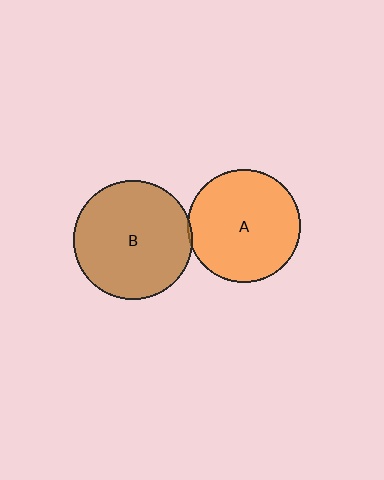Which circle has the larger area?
Circle B (brown).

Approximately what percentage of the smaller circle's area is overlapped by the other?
Approximately 5%.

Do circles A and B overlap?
Yes.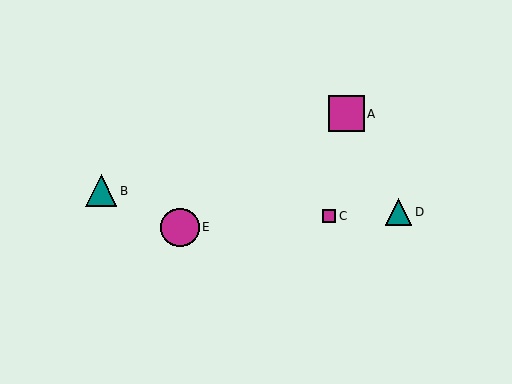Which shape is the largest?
The magenta circle (labeled E) is the largest.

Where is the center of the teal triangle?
The center of the teal triangle is at (399, 212).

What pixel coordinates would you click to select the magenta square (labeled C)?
Click at (329, 216) to select the magenta square C.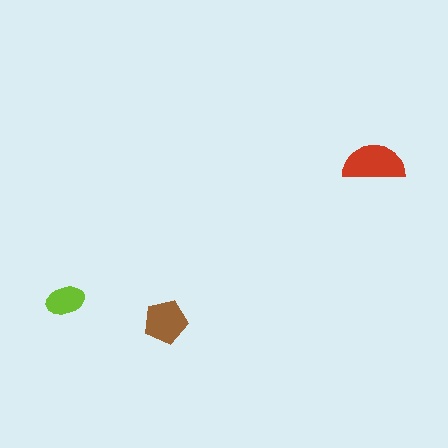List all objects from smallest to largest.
The lime ellipse, the brown pentagon, the red semicircle.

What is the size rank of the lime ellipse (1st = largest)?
3rd.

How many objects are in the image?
There are 3 objects in the image.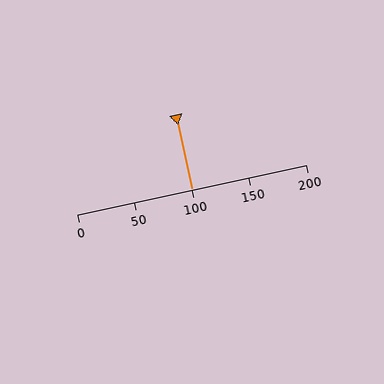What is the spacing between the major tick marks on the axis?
The major ticks are spaced 50 apart.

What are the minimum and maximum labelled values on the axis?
The axis runs from 0 to 200.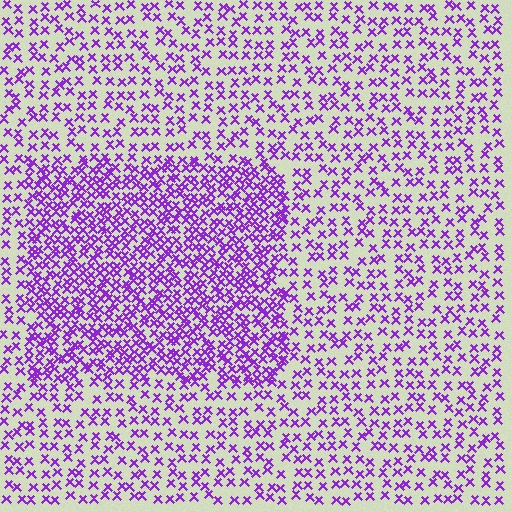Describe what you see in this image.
The image contains small purple elements arranged at two different densities. A rectangle-shaped region is visible where the elements are more densely packed than the surrounding area.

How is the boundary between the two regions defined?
The boundary is defined by a change in element density (approximately 2.1x ratio). All elements are the same color, size, and shape.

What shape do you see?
I see a rectangle.